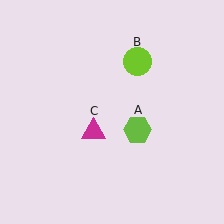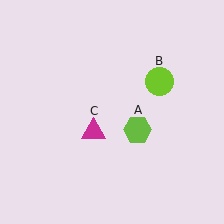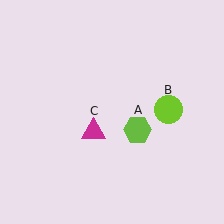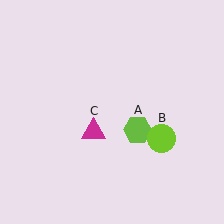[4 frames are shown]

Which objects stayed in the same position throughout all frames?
Lime hexagon (object A) and magenta triangle (object C) remained stationary.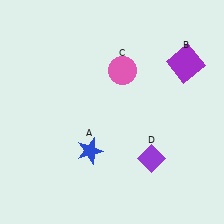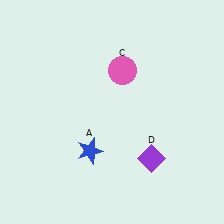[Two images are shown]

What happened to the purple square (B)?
The purple square (B) was removed in Image 2. It was in the top-right area of Image 1.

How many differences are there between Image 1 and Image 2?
There is 1 difference between the two images.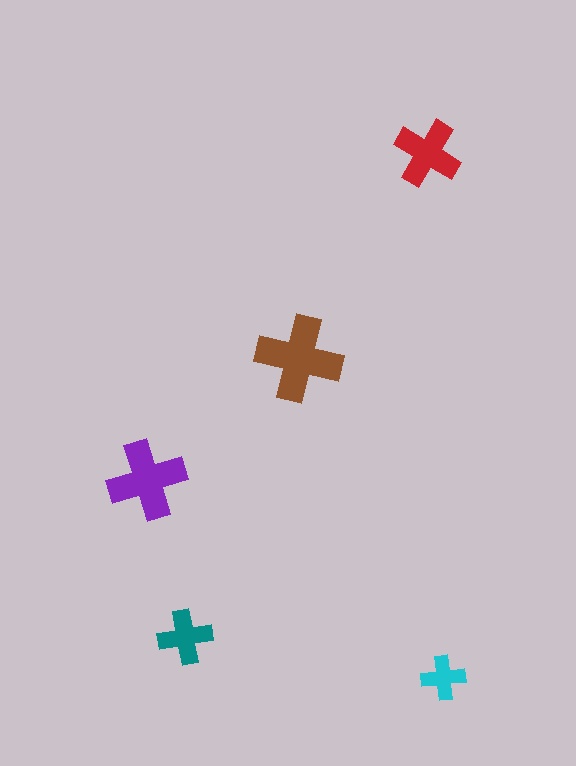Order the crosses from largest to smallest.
the brown one, the purple one, the red one, the teal one, the cyan one.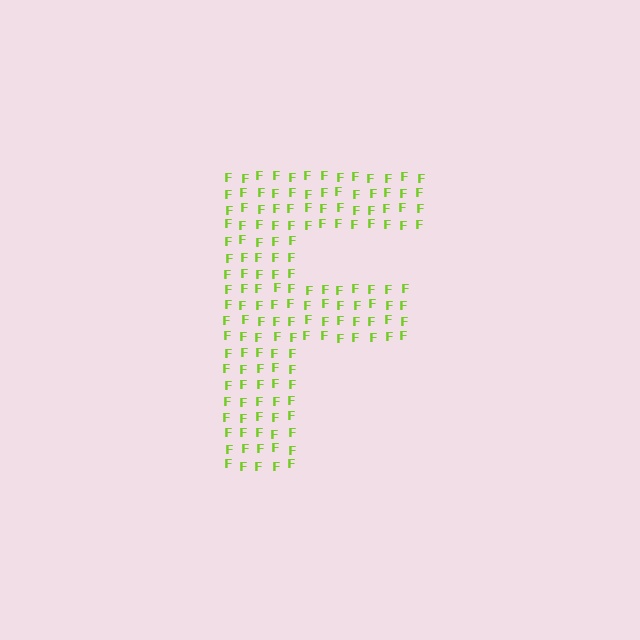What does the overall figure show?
The overall figure shows the letter F.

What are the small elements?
The small elements are letter F's.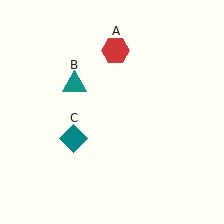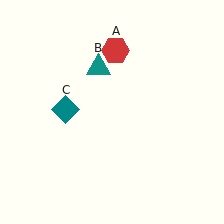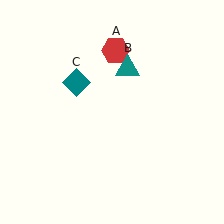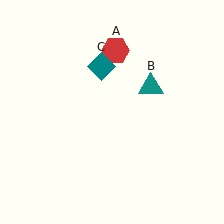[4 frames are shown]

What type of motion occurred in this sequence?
The teal triangle (object B), teal diamond (object C) rotated clockwise around the center of the scene.